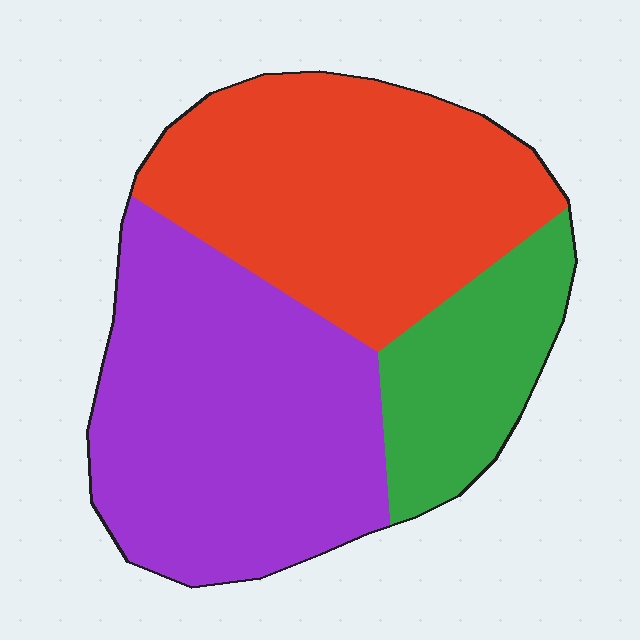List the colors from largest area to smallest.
From largest to smallest: purple, red, green.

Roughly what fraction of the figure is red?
Red covers 39% of the figure.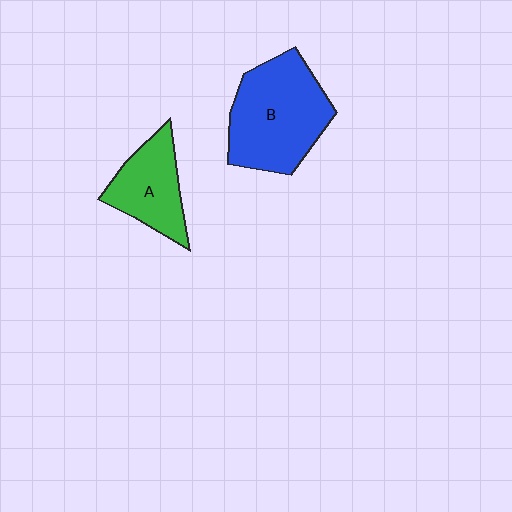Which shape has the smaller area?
Shape A (green).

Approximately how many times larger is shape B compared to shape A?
Approximately 1.7 times.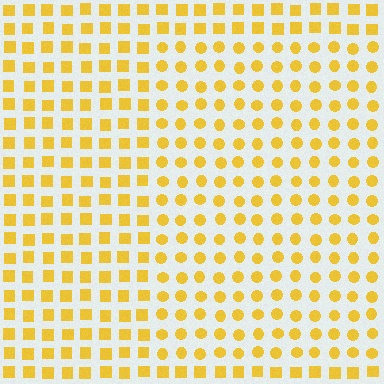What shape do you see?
I see a rectangle.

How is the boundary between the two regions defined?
The boundary is defined by a change in element shape: circles inside vs. squares outside. All elements share the same color and spacing.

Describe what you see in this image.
The image is filled with small yellow elements arranged in a uniform grid. A rectangle-shaped region contains circles, while the surrounding area contains squares. The boundary is defined purely by the change in element shape.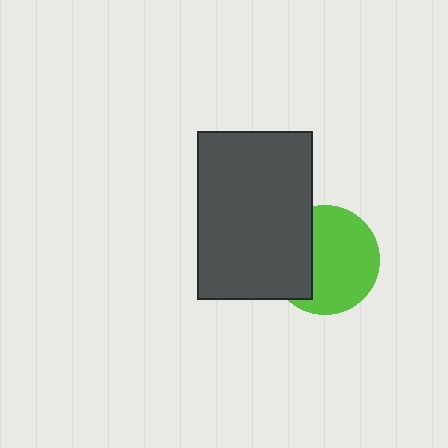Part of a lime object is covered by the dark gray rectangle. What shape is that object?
It is a circle.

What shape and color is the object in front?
The object in front is a dark gray rectangle.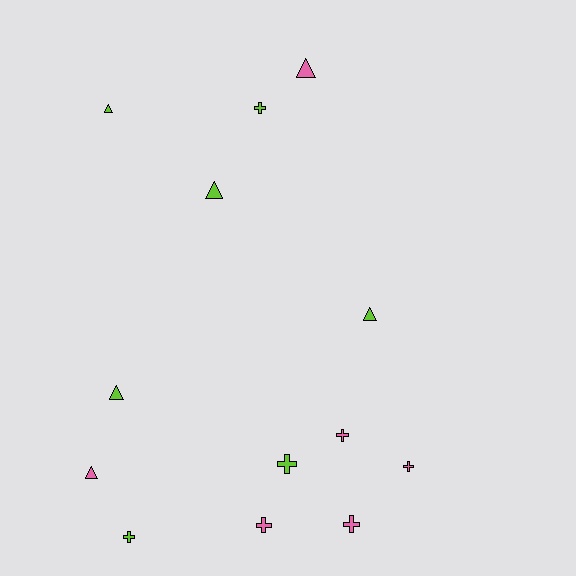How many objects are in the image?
There are 13 objects.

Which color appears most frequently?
Lime, with 7 objects.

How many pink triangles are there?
There are 2 pink triangles.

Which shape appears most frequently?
Cross, with 7 objects.